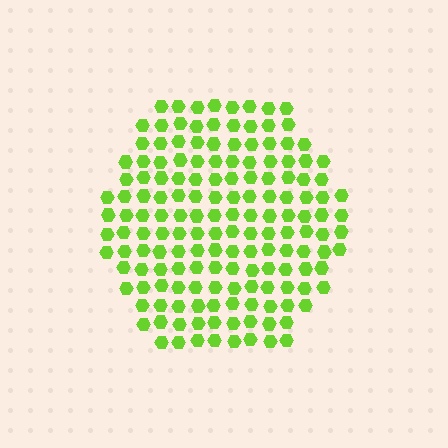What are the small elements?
The small elements are hexagons.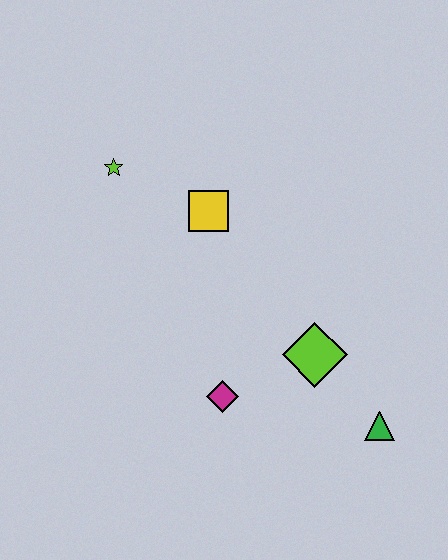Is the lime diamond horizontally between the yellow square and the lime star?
No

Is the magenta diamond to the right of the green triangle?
No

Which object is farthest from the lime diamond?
The lime star is farthest from the lime diamond.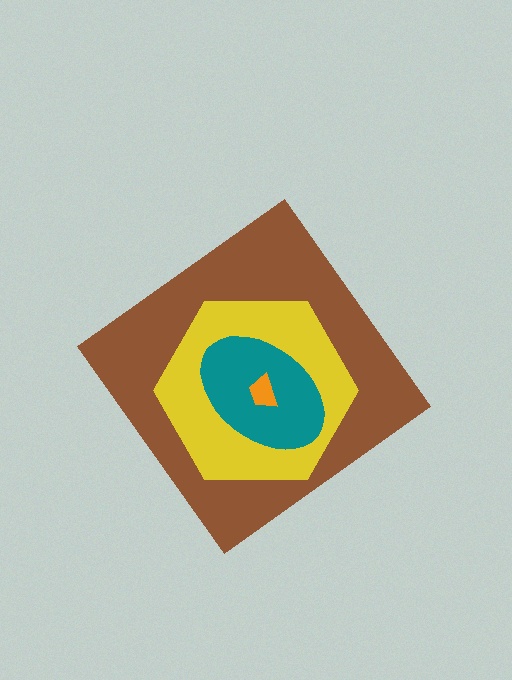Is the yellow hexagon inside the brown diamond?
Yes.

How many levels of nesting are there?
4.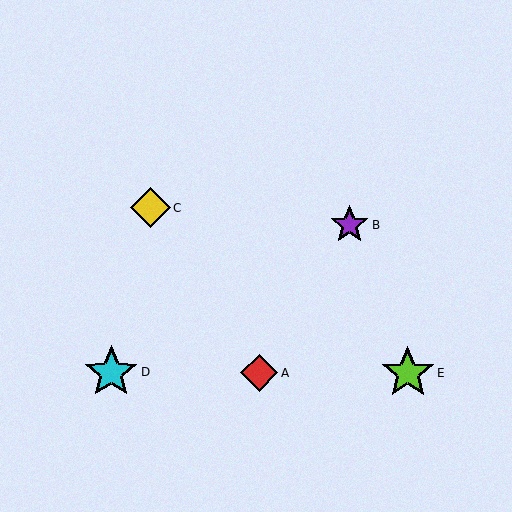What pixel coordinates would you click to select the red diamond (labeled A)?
Click at (259, 373) to select the red diamond A.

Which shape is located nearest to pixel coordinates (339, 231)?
The purple star (labeled B) at (350, 225) is nearest to that location.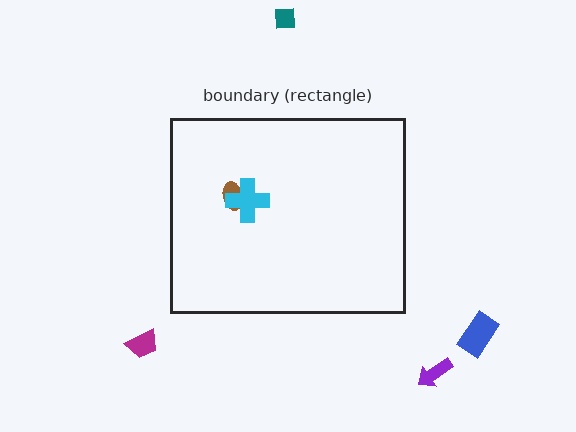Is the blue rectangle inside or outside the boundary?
Outside.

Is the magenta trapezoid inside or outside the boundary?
Outside.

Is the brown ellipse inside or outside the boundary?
Inside.